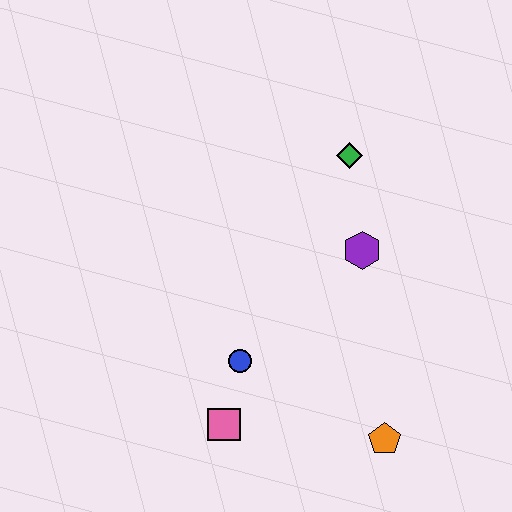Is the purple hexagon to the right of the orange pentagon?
No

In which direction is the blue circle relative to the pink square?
The blue circle is above the pink square.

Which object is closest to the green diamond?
The purple hexagon is closest to the green diamond.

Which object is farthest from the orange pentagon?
The green diamond is farthest from the orange pentagon.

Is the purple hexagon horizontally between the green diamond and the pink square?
No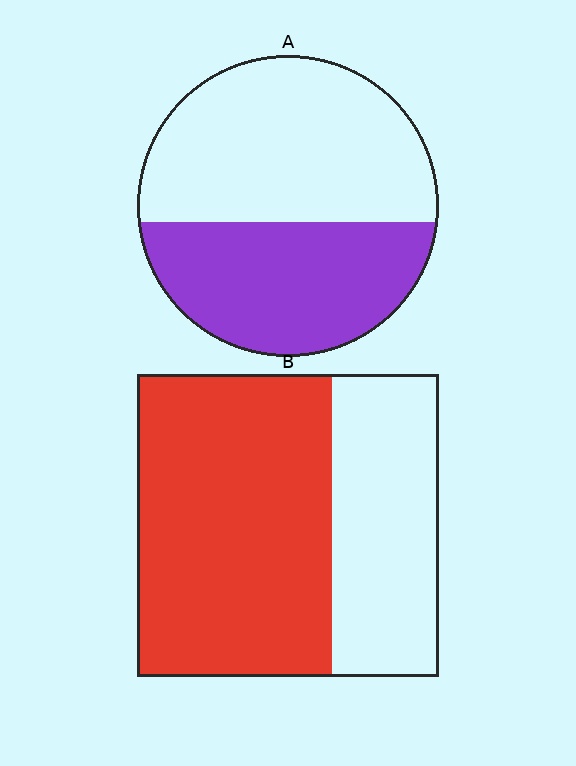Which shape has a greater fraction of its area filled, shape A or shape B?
Shape B.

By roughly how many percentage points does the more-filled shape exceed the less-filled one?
By roughly 20 percentage points (B over A).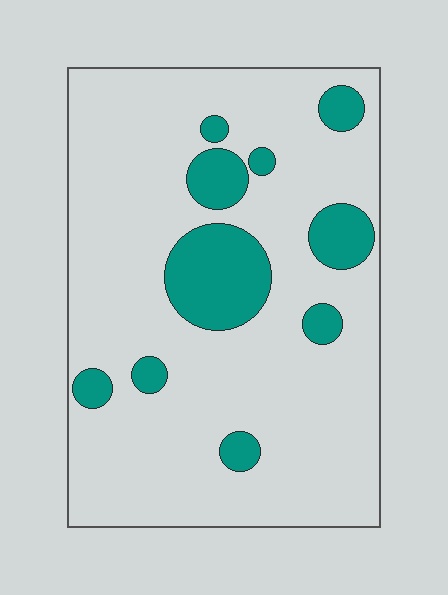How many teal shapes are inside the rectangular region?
10.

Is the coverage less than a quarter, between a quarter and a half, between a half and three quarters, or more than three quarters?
Less than a quarter.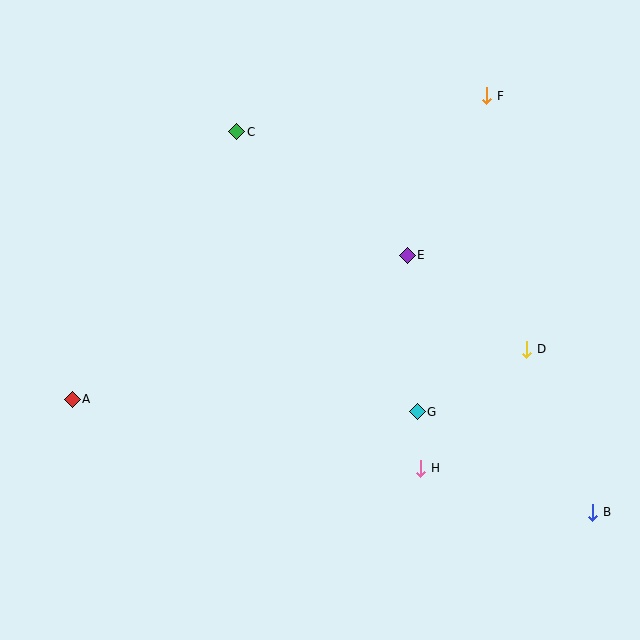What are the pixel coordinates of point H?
Point H is at (421, 468).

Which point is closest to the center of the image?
Point E at (407, 255) is closest to the center.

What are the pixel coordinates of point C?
Point C is at (237, 132).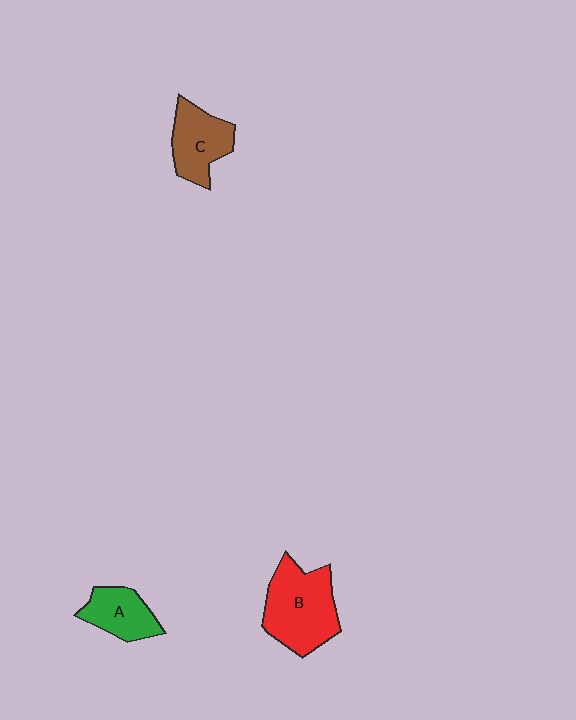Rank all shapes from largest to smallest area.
From largest to smallest: B (red), C (brown), A (green).